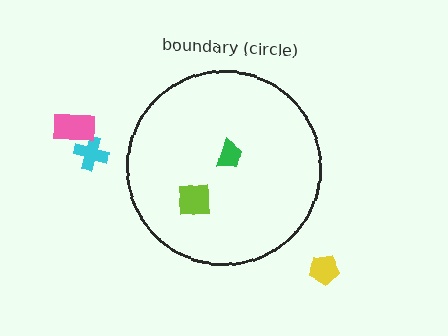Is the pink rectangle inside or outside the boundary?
Outside.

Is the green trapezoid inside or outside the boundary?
Inside.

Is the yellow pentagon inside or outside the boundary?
Outside.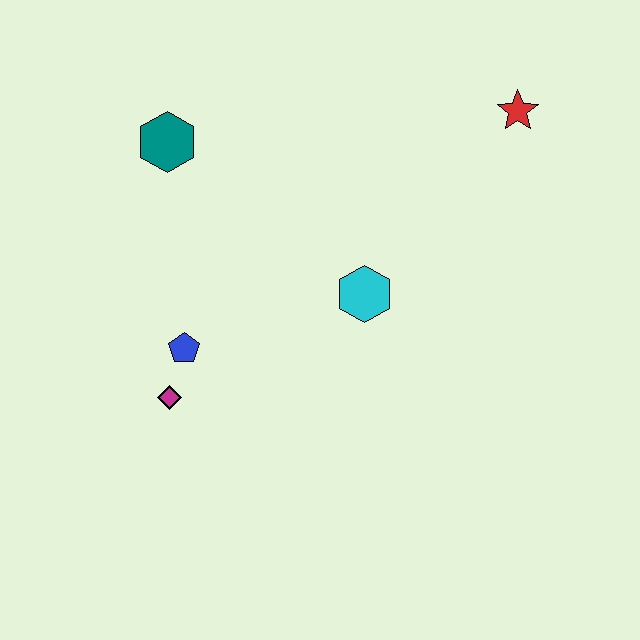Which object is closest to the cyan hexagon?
The blue pentagon is closest to the cyan hexagon.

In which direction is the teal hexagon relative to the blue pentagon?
The teal hexagon is above the blue pentagon.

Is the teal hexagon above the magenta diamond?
Yes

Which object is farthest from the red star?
The magenta diamond is farthest from the red star.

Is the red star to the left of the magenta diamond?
No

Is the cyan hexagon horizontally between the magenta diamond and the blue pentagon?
No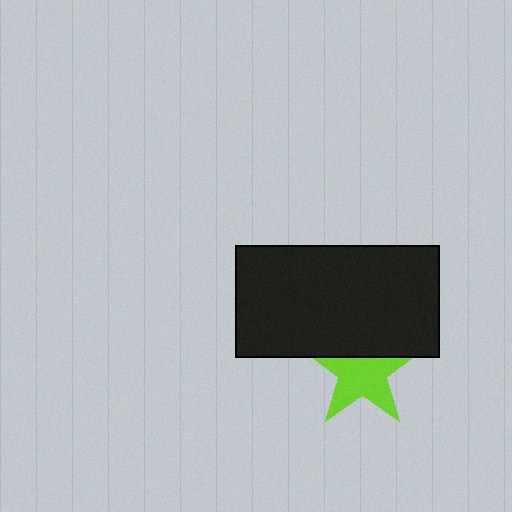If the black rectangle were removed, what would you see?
You would see the complete lime star.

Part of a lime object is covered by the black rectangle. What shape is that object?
It is a star.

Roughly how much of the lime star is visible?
Most of it is visible (roughly 67%).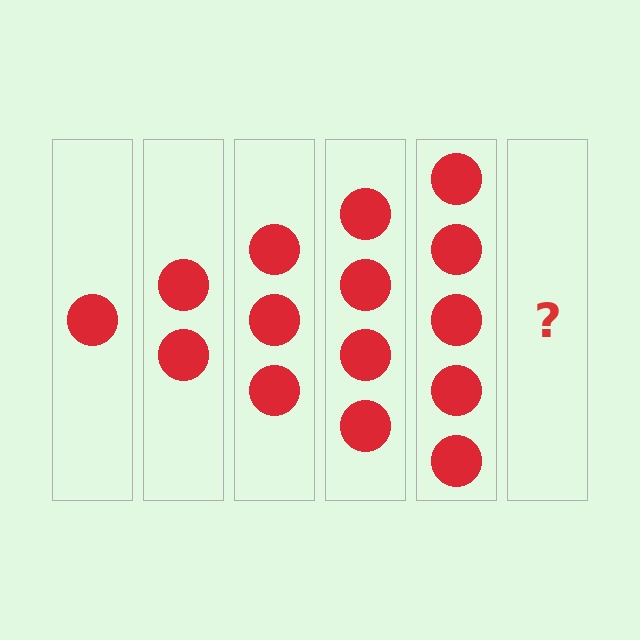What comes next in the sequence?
The next element should be 6 circles.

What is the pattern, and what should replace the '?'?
The pattern is that each step adds one more circle. The '?' should be 6 circles.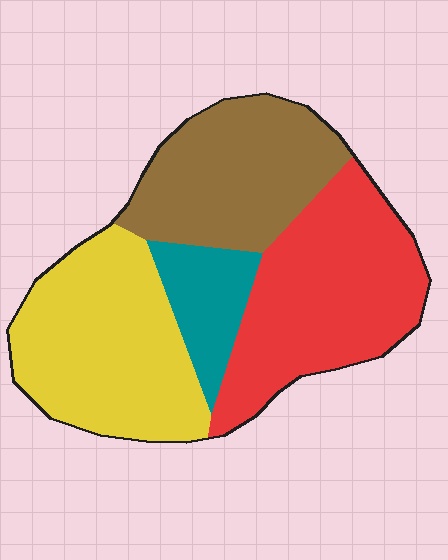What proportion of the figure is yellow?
Yellow covers around 30% of the figure.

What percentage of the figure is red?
Red covers 32% of the figure.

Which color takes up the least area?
Teal, at roughly 10%.